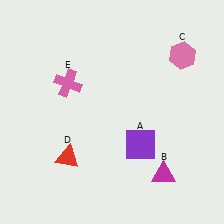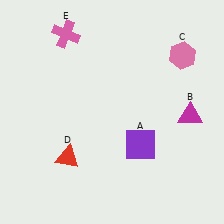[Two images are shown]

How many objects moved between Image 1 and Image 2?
2 objects moved between the two images.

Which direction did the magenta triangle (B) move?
The magenta triangle (B) moved up.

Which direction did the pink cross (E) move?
The pink cross (E) moved up.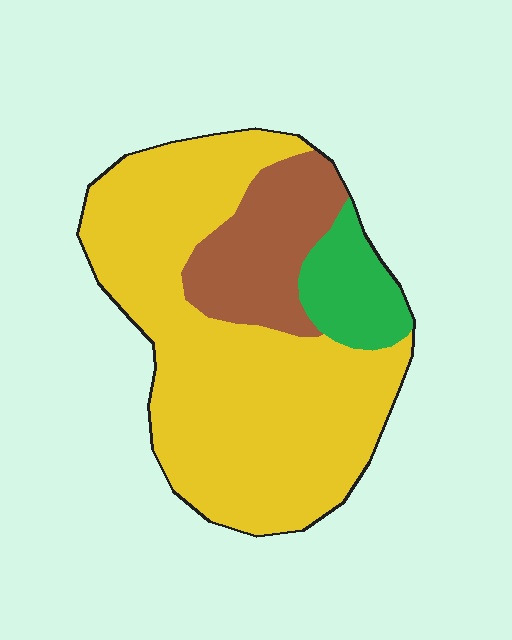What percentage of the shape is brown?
Brown takes up about one fifth (1/5) of the shape.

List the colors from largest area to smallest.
From largest to smallest: yellow, brown, green.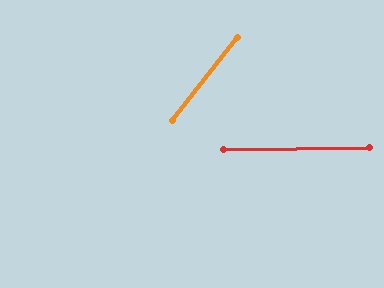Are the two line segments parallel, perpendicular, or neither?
Neither parallel nor perpendicular — they differ by about 51°.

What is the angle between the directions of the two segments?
Approximately 51 degrees.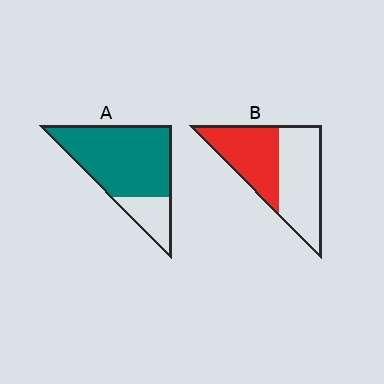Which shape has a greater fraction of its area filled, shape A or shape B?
Shape A.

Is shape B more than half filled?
No.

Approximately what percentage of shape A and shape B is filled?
A is approximately 80% and B is approximately 45%.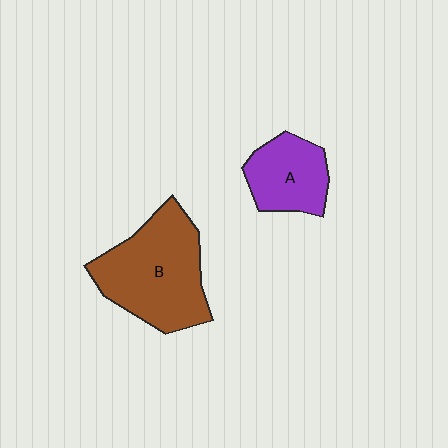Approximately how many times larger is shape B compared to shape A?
Approximately 1.8 times.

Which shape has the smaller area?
Shape A (purple).